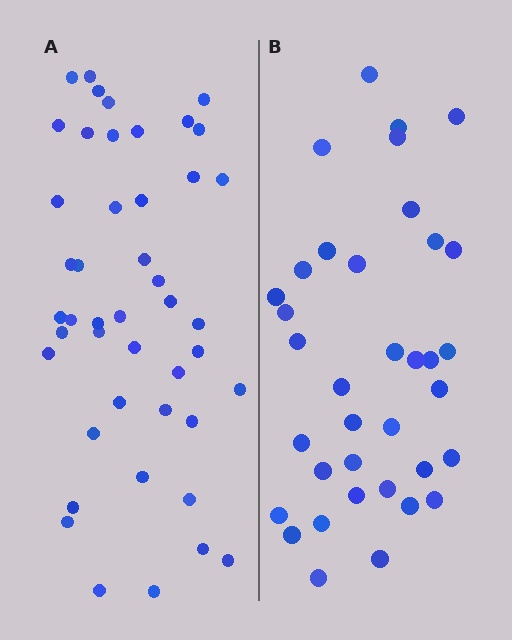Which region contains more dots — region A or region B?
Region A (the left region) has more dots.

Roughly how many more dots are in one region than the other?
Region A has roughly 8 or so more dots than region B.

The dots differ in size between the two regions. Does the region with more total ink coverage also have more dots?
No. Region B has more total ink coverage because its dots are larger, but region A actually contains more individual dots. Total area can be misleading — the number of items is what matters here.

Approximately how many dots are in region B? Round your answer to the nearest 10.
About 40 dots. (The exact count is 36, which rounds to 40.)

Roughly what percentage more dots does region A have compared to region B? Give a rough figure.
About 25% more.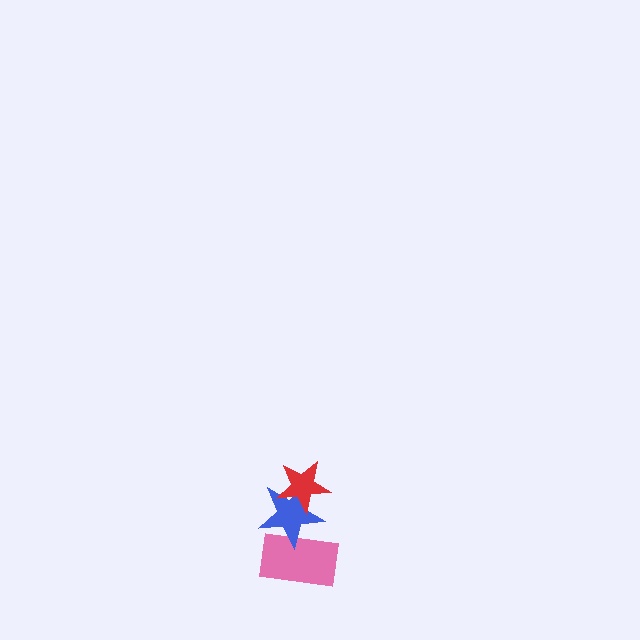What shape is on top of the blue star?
The red star is on top of the blue star.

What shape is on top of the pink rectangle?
The blue star is on top of the pink rectangle.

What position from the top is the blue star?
The blue star is 2nd from the top.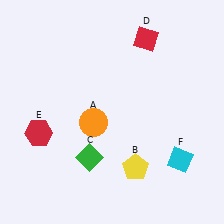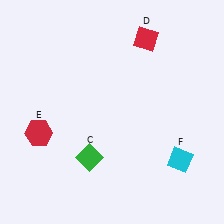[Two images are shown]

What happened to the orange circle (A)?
The orange circle (A) was removed in Image 2. It was in the bottom-left area of Image 1.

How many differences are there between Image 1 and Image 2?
There are 2 differences between the two images.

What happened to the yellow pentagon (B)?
The yellow pentagon (B) was removed in Image 2. It was in the bottom-right area of Image 1.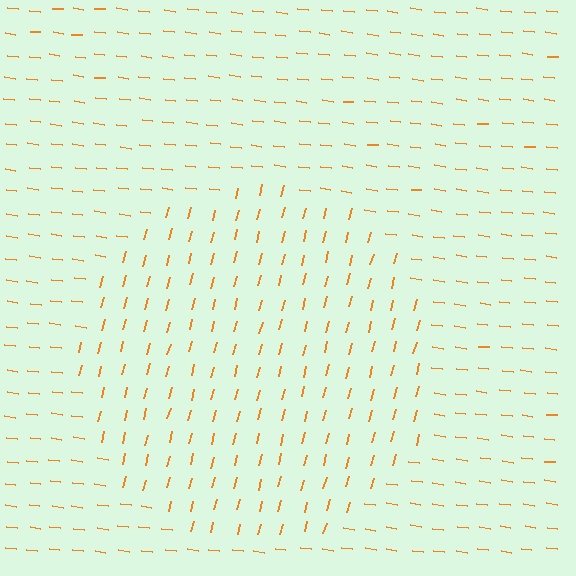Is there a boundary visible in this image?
Yes, there is a texture boundary formed by a change in line orientation.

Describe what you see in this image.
The image is filled with small orange line segments. A circle region in the image has lines oriented differently from the surrounding lines, creating a visible texture boundary.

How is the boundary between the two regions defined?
The boundary is defined purely by a change in line orientation (approximately 82 degrees difference). All lines are the same color and thickness.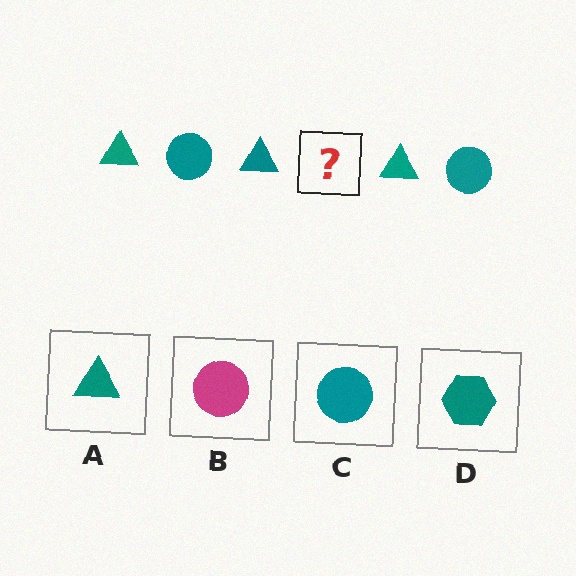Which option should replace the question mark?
Option C.